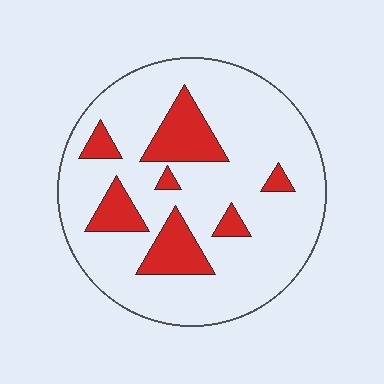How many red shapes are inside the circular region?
7.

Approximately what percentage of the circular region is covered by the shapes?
Approximately 20%.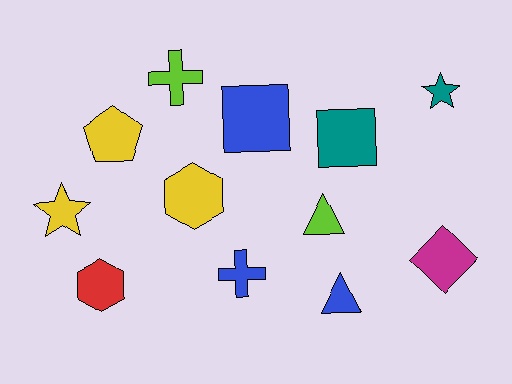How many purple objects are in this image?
There are no purple objects.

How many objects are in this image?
There are 12 objects.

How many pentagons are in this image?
There is 1 pentagon.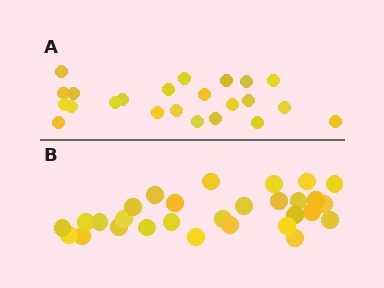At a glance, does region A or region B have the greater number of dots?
Region B (the bottom region) has more dots.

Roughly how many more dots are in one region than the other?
Region B has about 6 more dots than region A.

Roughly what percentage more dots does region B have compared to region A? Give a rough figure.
About 25% more.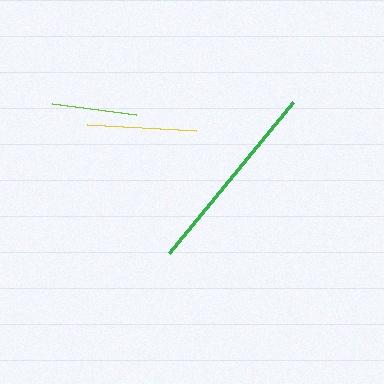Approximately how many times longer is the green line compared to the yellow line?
The green line is approximately 1.8 times the length of the yellow line.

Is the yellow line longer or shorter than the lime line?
The yellow line is longer than the lime line.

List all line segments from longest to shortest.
From longest to shortest: green, yellow, lime.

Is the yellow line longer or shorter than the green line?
The green line is longer than the yellow line.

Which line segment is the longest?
The green line is the longest at approximately 196 pixels.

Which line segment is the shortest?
The lime line is the shortest at approximately 84 pixels.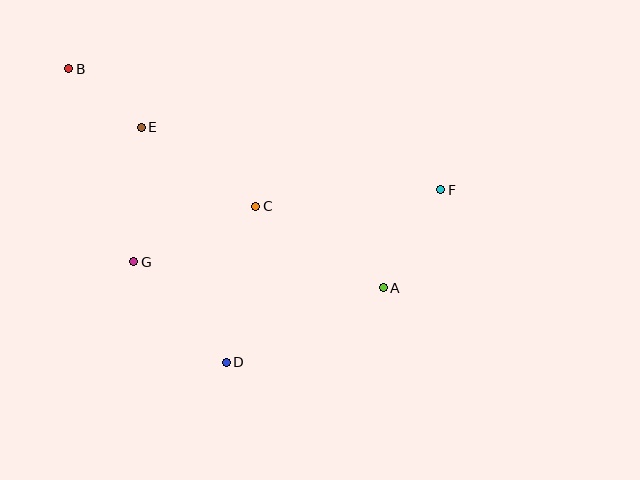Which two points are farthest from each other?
Points B and F are farthest from each other.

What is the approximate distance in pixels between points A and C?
The distance between A and C is approximately 151 pixels.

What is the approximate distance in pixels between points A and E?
The distance between A and E is approximately 291 pixels.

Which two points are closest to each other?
Points B and E are closest to each other.